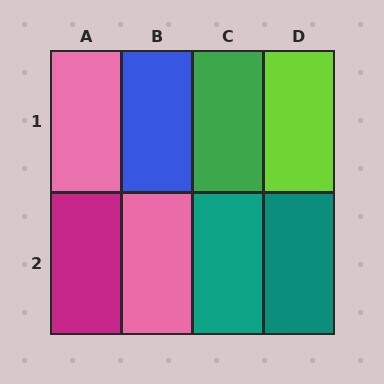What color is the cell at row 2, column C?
Teal.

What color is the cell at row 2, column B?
Pink.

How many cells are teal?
2 cells are teal.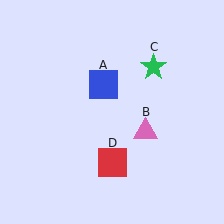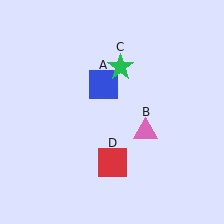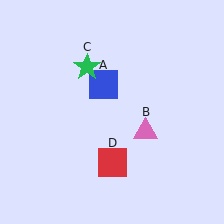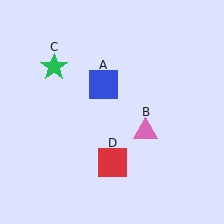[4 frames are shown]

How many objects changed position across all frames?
1 object changed position: green star (object C).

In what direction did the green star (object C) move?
The green star (object C) moved left.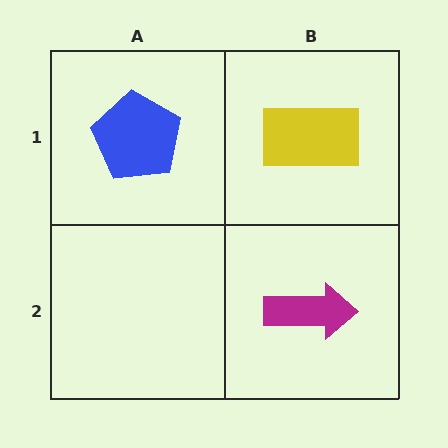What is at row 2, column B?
A magenta arrow.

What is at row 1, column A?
A blue pentagon.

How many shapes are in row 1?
2 shapes.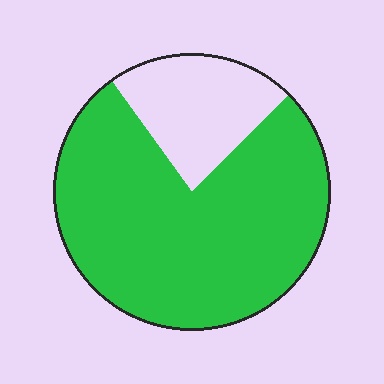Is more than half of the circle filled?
Yes.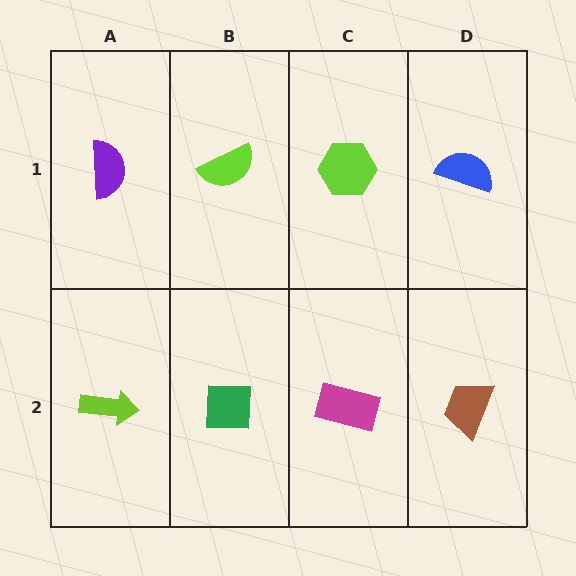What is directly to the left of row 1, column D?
A lime hexagon.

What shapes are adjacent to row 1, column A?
A lime arrow (row 2, column A), a lime semicircle (row 1, column B).